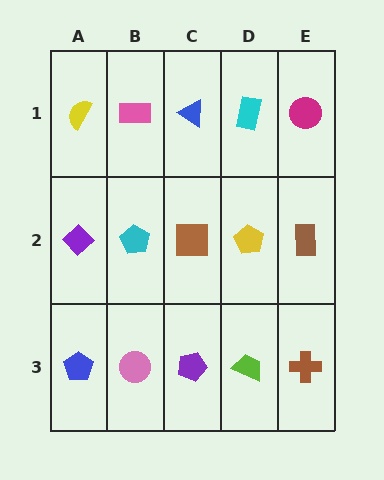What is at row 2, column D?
A yellow pentagon.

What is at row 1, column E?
A magenta circle.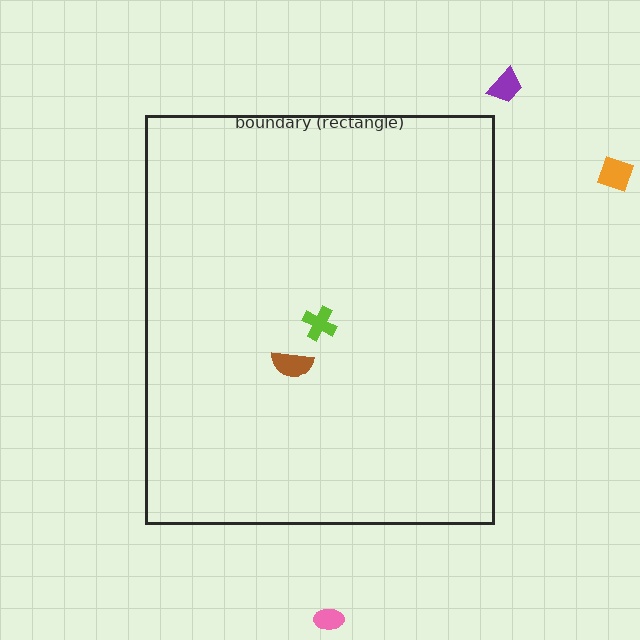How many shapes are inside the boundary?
2 inside, 3 outside.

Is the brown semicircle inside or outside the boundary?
Inside.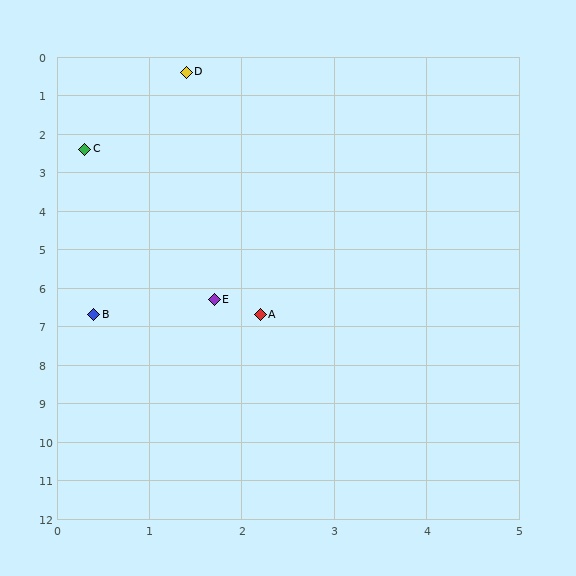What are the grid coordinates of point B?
Point B is at approximately (0.4, 6.7).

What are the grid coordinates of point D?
Point D is at approximately (1.4, 0.4).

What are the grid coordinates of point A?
Point A is at approximately (2.2, 6.7).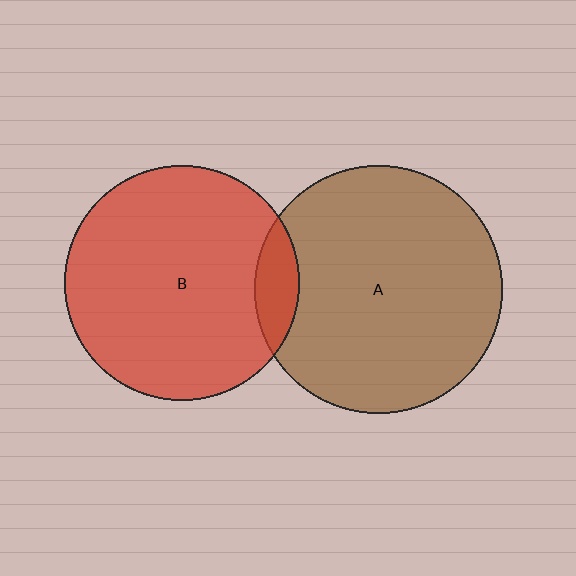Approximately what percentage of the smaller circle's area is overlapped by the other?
Approximately 10%.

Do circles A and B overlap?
Yes.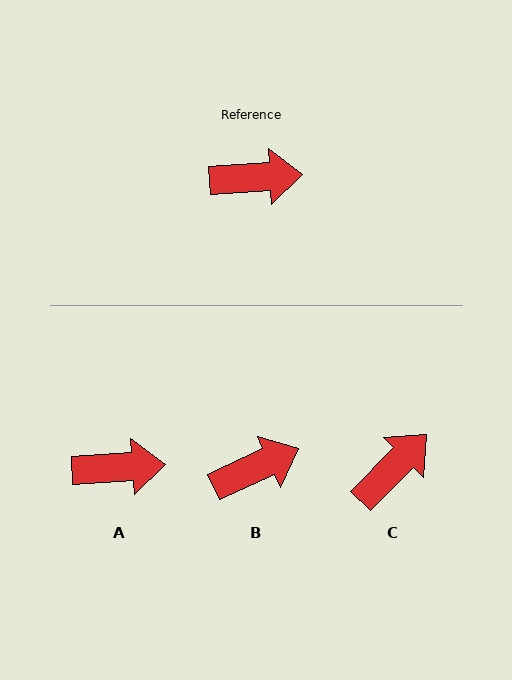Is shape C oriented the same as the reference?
No, it is off by about 42 degrees.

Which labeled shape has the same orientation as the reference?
A.